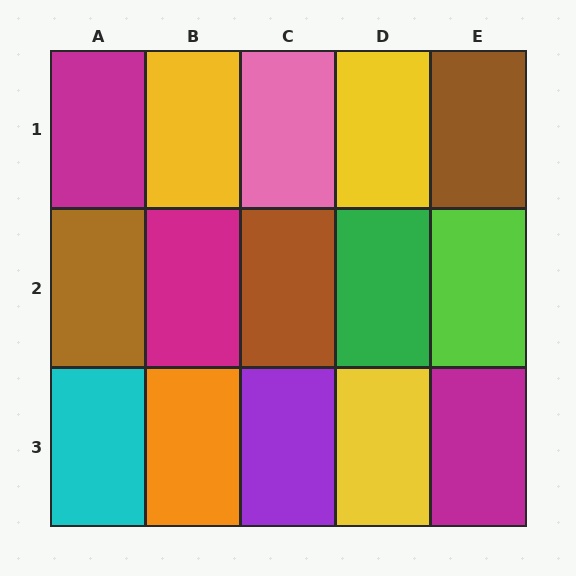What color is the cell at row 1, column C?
Pink.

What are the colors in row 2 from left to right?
Brown, magenta, brown, green, lime.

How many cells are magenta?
3 cells are magenta.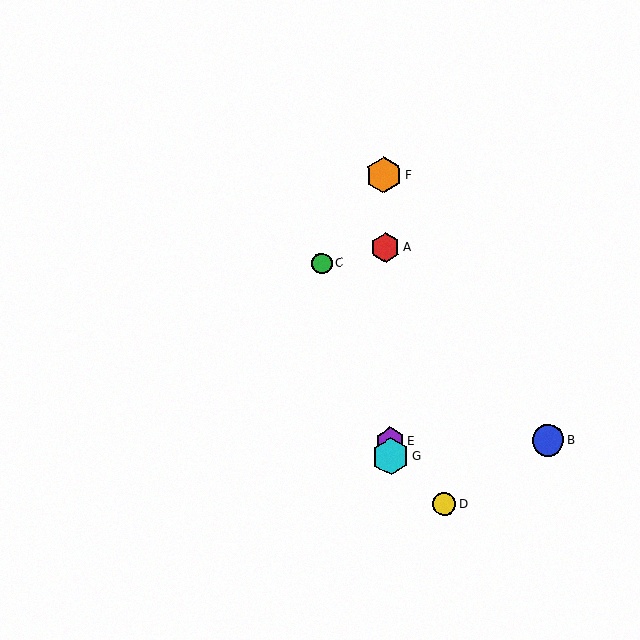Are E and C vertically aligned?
No, E is at x≈390 and C is at x≈322.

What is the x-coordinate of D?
Object D is at x≈444.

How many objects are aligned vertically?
4 objects (A, E, F, G) are aligned vertically.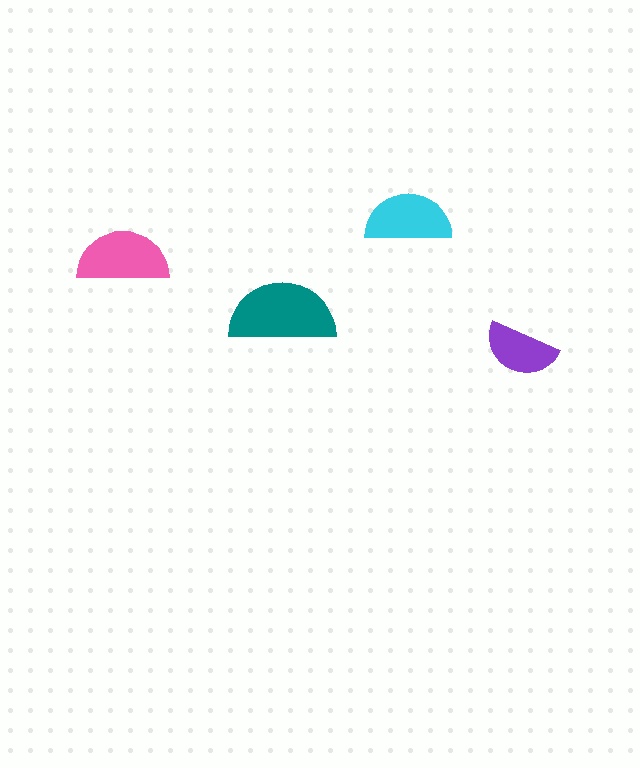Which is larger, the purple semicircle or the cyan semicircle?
The cyan one.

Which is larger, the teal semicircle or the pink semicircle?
The teal one.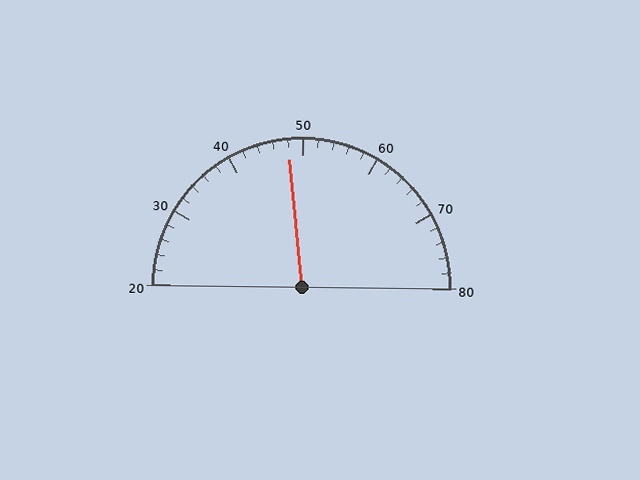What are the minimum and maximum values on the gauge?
The gauge ranges from 20 to 80.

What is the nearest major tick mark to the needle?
The nearest major tick mark is 50.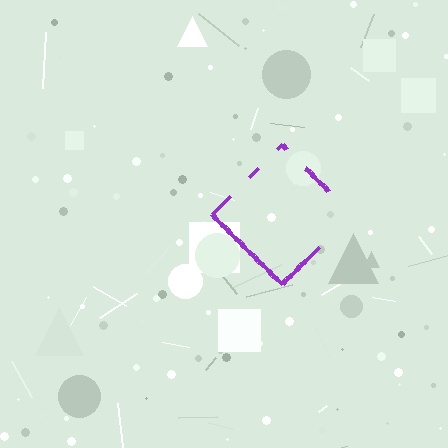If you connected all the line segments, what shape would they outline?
They would outline a diamond.